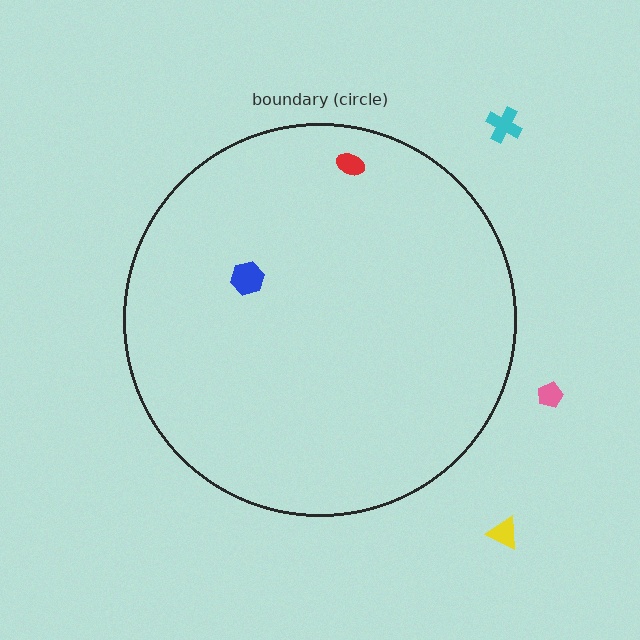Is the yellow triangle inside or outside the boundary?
Outside.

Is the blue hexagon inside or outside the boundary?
Inside.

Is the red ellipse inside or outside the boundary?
Inside.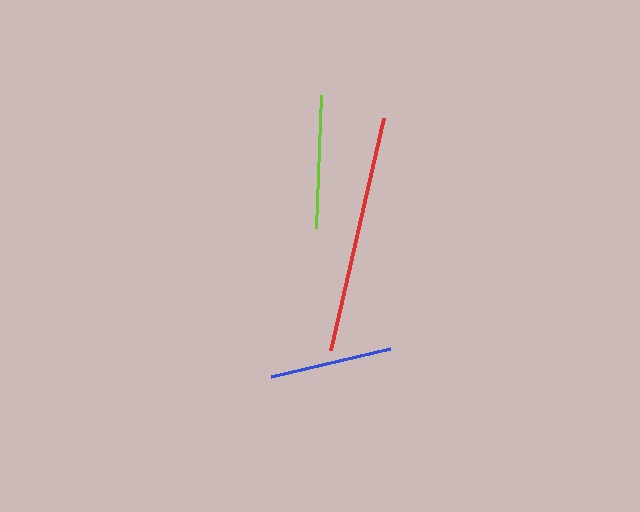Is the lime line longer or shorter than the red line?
The red line is longer than the lime line.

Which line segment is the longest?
The red line is the longest at approximately 238 pixels.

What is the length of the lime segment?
The lime segment is approximately 133 pixels long.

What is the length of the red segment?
The red segment is approximately 238 pixels long.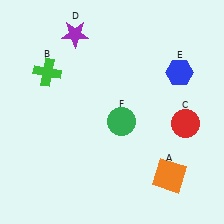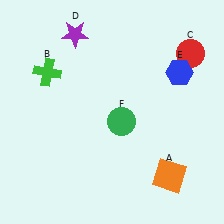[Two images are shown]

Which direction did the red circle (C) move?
The red circle (C) moved up.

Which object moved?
The red circle (C) moved up.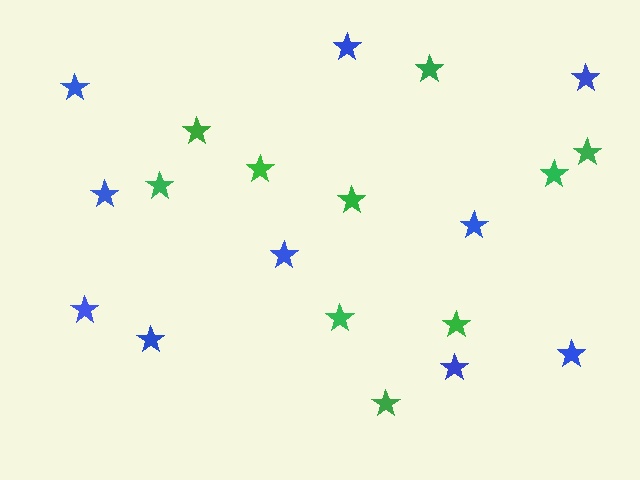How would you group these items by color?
There are 2 groups: one group of blue stars (10) and one group of green stars (10).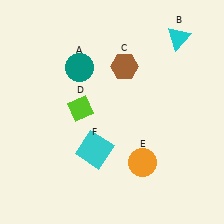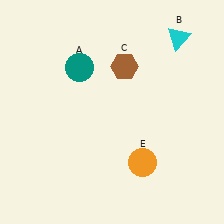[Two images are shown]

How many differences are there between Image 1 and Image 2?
There are 2 differences between the two images.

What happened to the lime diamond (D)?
The lime diamond (D) was removed in Image 2. It was in the top-left area of Image 1.